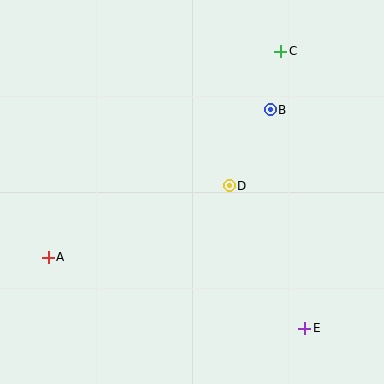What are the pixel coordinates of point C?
Point C is at (281, 51).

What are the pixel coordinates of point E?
Point E is at (305, 328).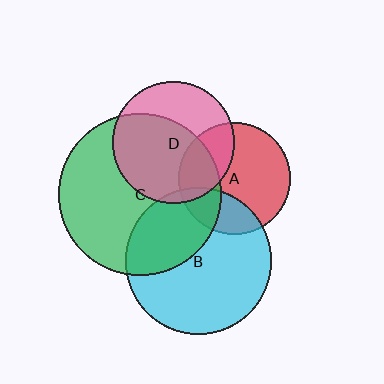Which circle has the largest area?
Circle C (green).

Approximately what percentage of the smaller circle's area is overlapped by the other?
Approximately 25%.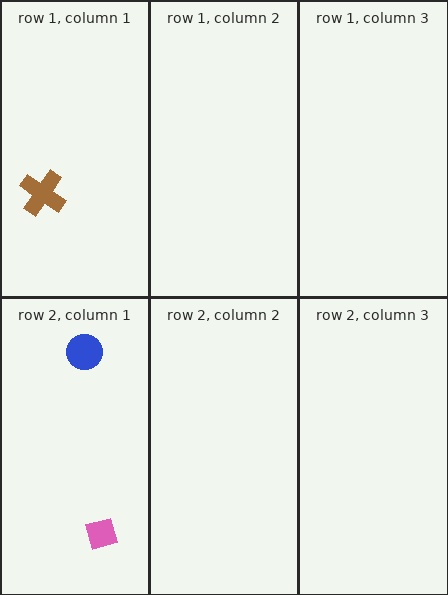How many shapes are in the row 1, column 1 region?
1.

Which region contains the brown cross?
The row 1, column 1 region.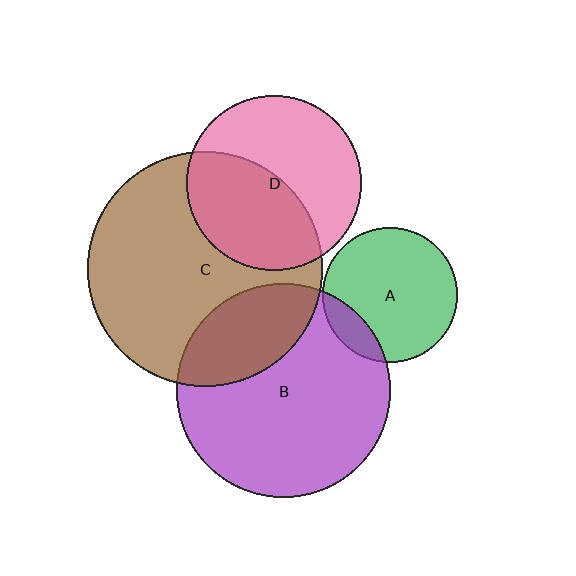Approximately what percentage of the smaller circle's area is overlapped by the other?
Approximately 45%.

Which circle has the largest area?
Circle C (brown).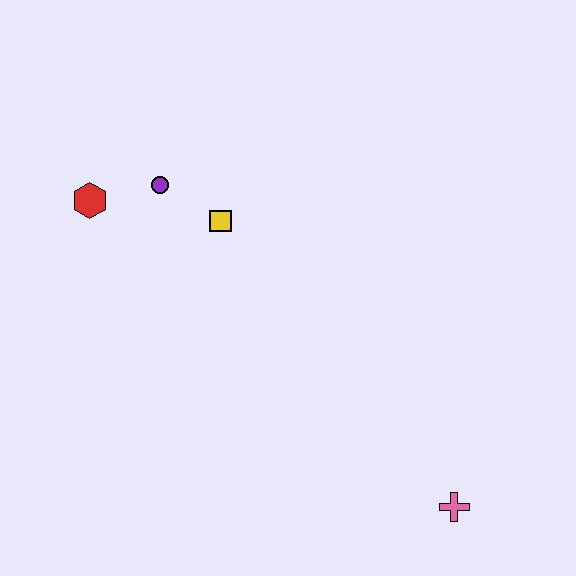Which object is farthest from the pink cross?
The red hexagon is farthest from the pink cross.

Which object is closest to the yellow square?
The purple circle is closest to the yellow square.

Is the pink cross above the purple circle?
No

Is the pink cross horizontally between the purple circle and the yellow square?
No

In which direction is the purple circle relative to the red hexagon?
The purple circle is to the right of the red hexagon.